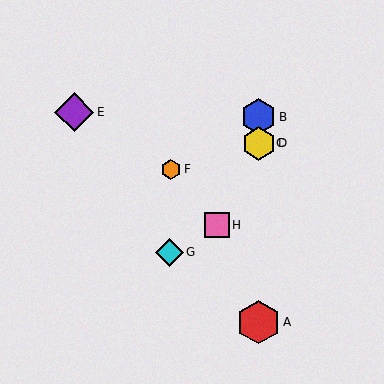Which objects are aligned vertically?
Objects A, B, C, D are aligned vertically.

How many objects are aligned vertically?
4 objects (A, B, C, D) are aligned vertically.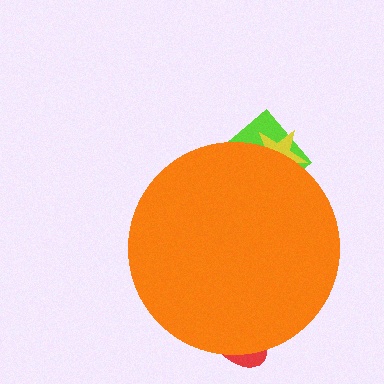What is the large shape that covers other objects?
An orange circle.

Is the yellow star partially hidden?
Yes, the yellow star is partially hidden behind the orange circle.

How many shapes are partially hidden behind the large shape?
3 shapes are partially hidden.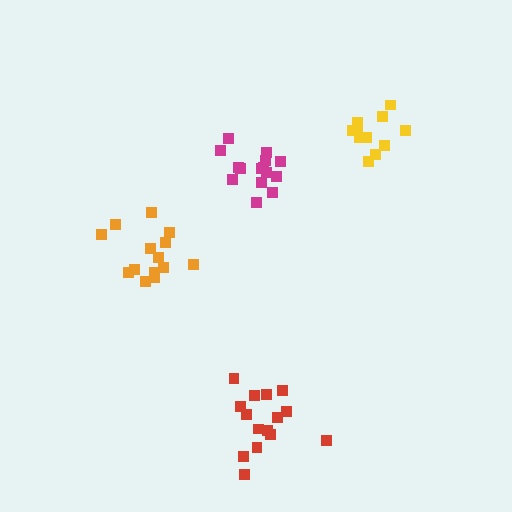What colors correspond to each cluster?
The clusters are colored: magenta, yellow, orange, red.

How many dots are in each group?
Group 1: 15 dots, Group 2: 11 dots, Group 3: 14 dots, Group 4: 15 dots (55 total).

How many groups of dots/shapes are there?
There are 4 groups.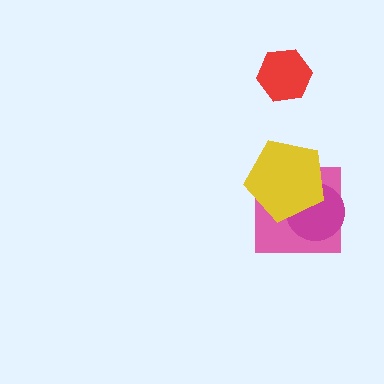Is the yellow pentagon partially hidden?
No, no other shape covers it.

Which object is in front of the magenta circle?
The yellow pentagon is in front of the magenta circle.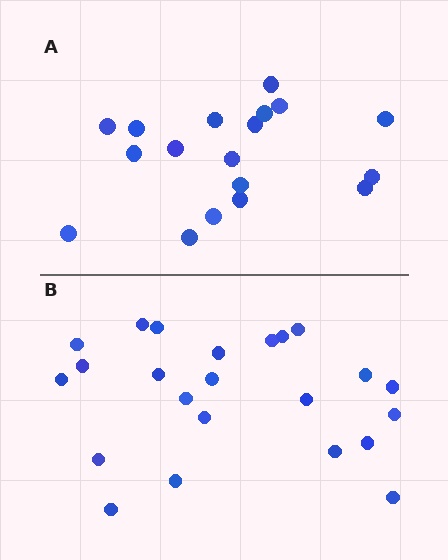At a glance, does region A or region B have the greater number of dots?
Region B (the bottom region) has more dots.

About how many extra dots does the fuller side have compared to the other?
Region B has about 5 more dots than region A.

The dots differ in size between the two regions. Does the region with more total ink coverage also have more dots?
No. Region A has more total ink coverage because its dots are larger, but region B actually contains more individual dots. Total area can be misleading — the number of items is what matters here.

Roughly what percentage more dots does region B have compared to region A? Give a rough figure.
About 30% more.